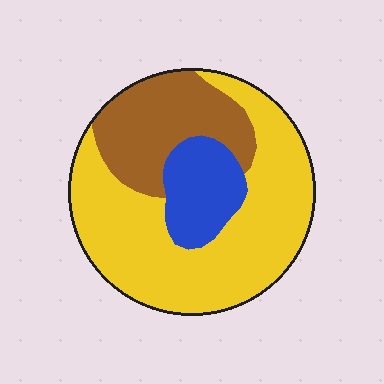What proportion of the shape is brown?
Brown takes up about one quarter (1/4) of the shape.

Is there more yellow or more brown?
Yellow.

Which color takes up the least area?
Blue, at roughly 15%.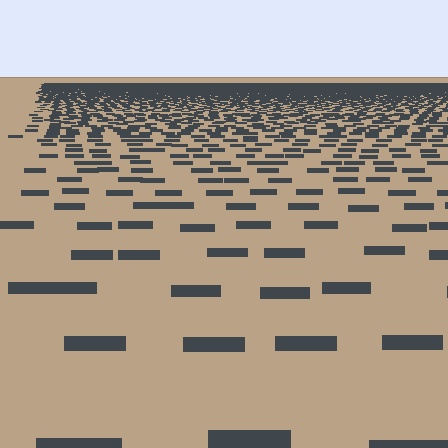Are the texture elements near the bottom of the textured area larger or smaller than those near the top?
Larger. Near the bottom, elements are closer to the viewer and appear at a bigger on-screen size.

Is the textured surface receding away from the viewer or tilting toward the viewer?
The surface is receding away from the viewer. Texture elements get smaller and denser toward the top.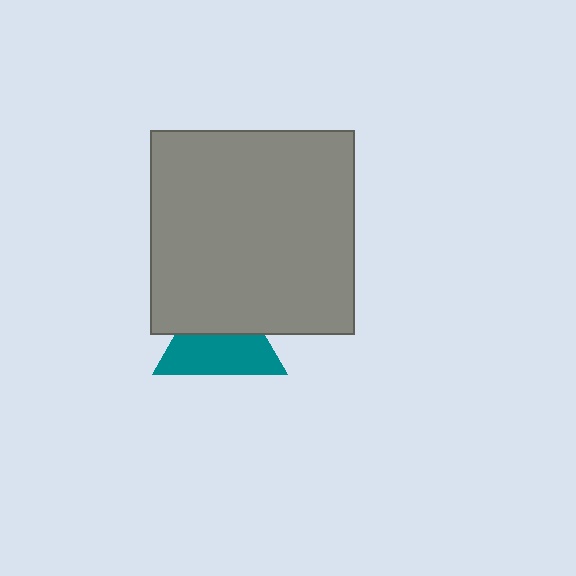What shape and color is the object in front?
The object in front is a gray square.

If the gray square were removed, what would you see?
You would see the complete teal triangle.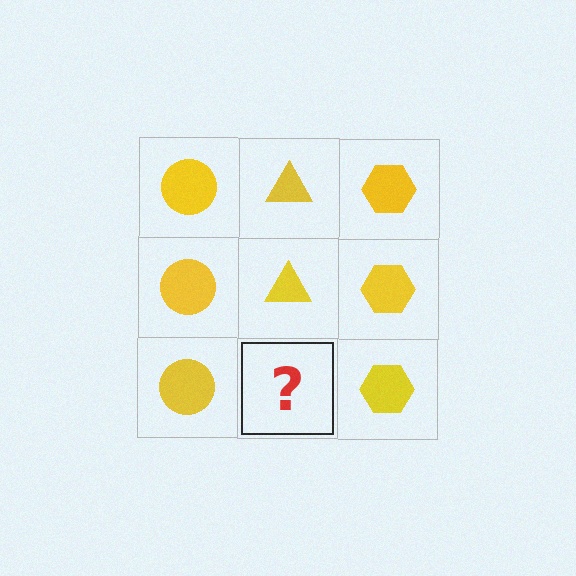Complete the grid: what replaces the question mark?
The question mark should be replaced with a yellow triangle.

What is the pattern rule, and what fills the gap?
The rule is that each column has a consistent shape. The gap should be filled with a yellow triangle.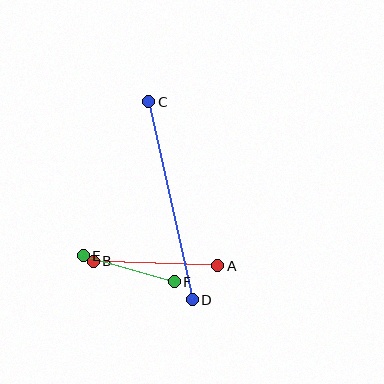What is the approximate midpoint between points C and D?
The midpoint is at approximately (171, 201) pixels.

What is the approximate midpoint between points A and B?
The midpoint is at approximately (155, 263) pixels.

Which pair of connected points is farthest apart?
Points C and D are farthest apart.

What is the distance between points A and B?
The distance is approximately 124 pixels.